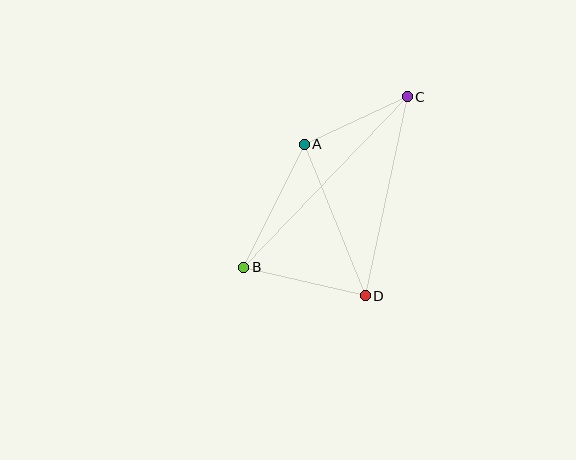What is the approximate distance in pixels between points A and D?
The distance between A and D is approximately 164 pixels.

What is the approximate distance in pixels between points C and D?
The distance between C and D is approximately 203 pixels.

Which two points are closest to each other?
Points A and C are closest to each other.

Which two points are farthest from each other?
Points B and C are farthest from each other.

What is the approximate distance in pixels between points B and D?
The distance between B and D is approximately 125 pixels.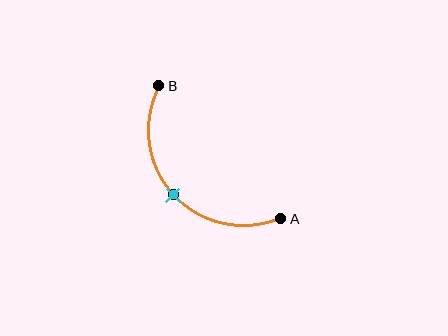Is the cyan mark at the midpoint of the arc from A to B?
Yes. The cyan mark lies on the arc at equal arc-length from both A and B — it is the arc midpoint.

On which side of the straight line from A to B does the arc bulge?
The arc bulges below and to the left of the straight line connecting A and B.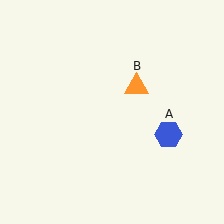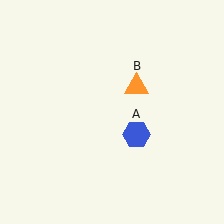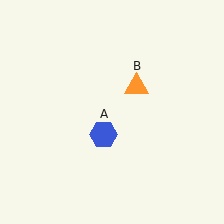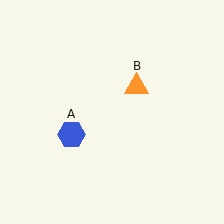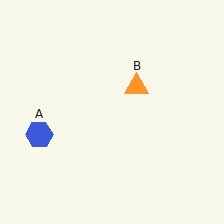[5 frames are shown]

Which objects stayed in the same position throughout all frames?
Orange triangle (object B) remained stationary.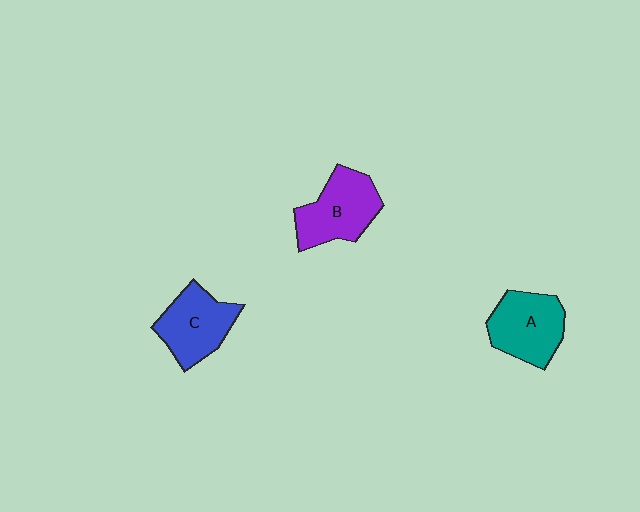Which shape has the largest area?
Shape B (purple).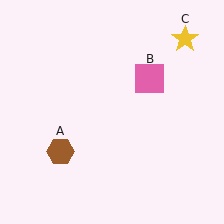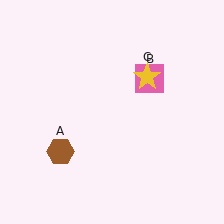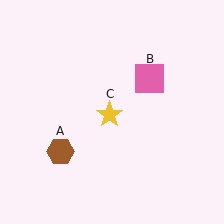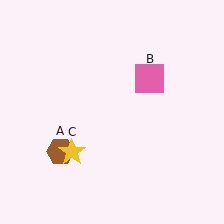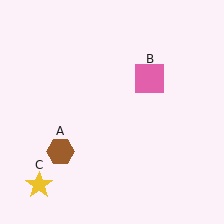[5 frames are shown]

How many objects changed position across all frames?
1 object changed position: yellow star (object C).